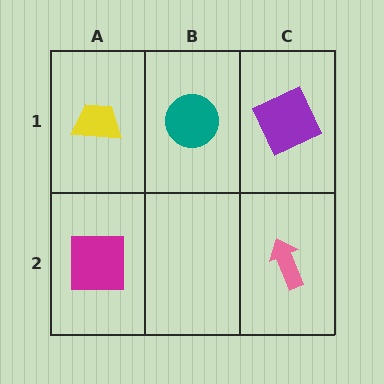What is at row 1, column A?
A yellow trapezoid.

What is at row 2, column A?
A magenta square.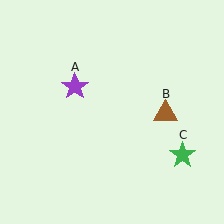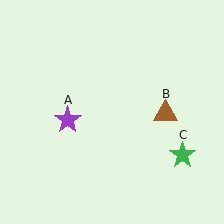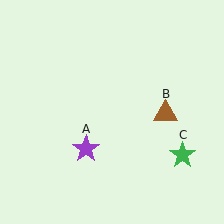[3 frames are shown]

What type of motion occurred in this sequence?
The purple star (object A) rotated counterclockwise around the center of the scene.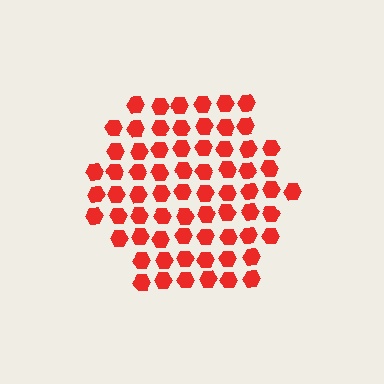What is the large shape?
The large shape is a hexagon.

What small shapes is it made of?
It is made of small hexagons.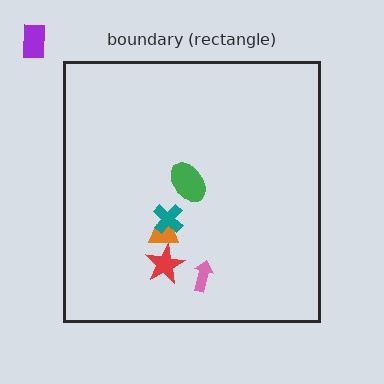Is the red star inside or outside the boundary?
Inside.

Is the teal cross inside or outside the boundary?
Inside.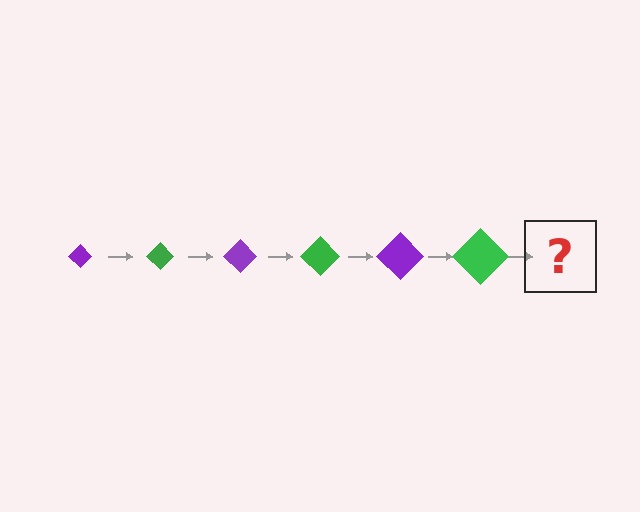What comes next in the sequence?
The next element should be a purple diamond, larger than the previous one.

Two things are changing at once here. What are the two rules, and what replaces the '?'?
The two rules are that the diamond grows larger each step and the color cycles through purple and green. The '?' should be a purple diamond, larger than the previous one.